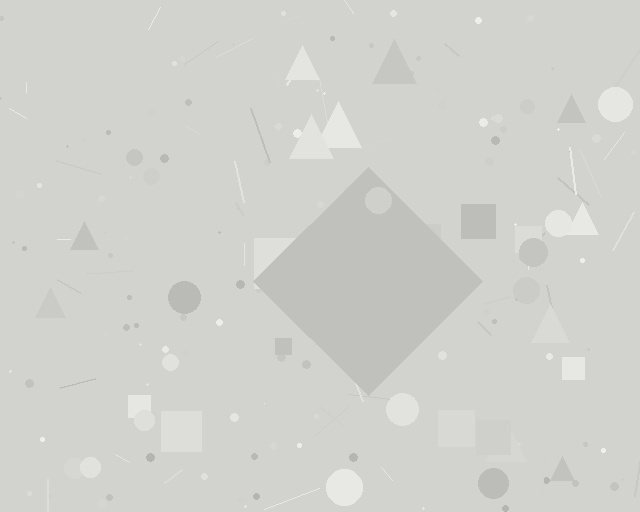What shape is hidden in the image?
A diamond is hidden in the image.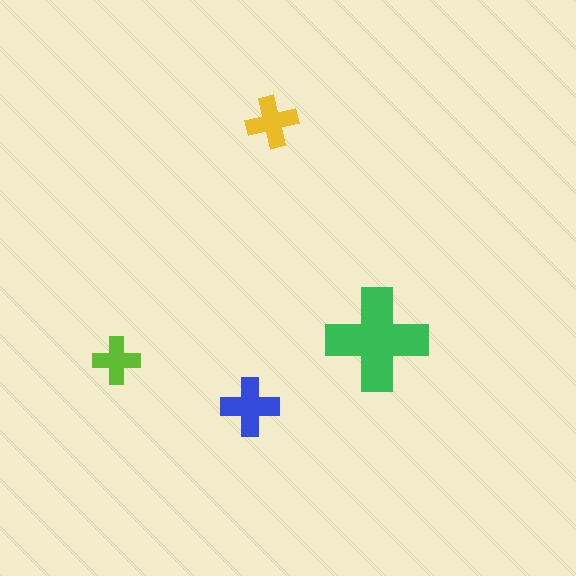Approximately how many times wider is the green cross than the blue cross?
About 2 times wider.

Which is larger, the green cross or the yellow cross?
The green one.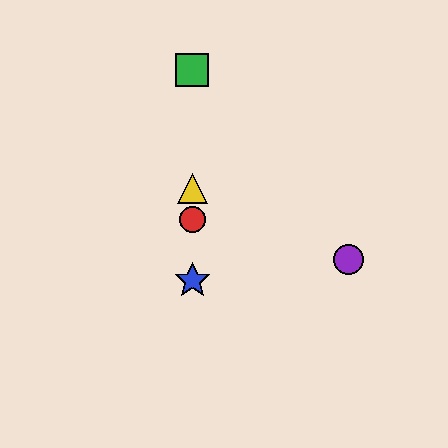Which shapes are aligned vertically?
The red circle, the blue star, the green square, the yellow triangle are aligned vertically.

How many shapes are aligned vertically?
4 shapes (the red circle, the blue star, the green square, the yellow triangle) are aligned vertically.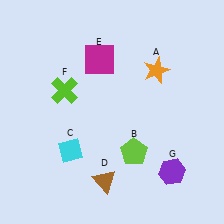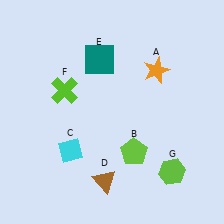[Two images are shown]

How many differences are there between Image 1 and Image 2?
There are 2 differences between the two images.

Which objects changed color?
E changed from magenta to teal. G changed from purple to lime.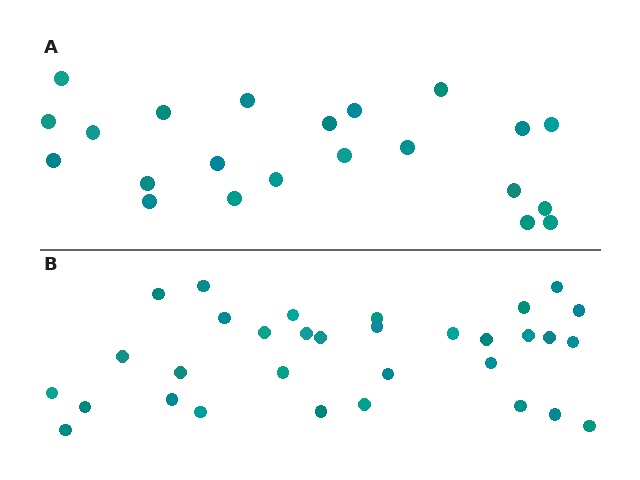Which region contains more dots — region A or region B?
Region B (the bottom region) has more dots.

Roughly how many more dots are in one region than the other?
Region B has roughly 10 or so more dots than region A.